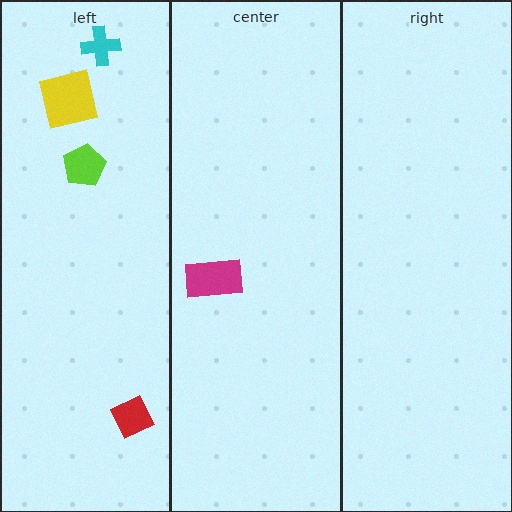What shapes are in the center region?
The magenta rectangle.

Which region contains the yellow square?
The left region.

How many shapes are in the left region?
4.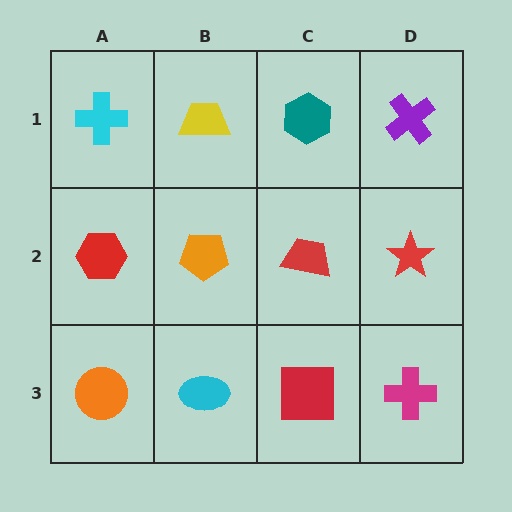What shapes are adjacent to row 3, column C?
A red trapezoid (row 2, column C), a cyan ellipse (row 3, column B), a magenta cross (row 3, column D).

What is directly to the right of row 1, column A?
A yellow trapezoid.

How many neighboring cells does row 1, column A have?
2.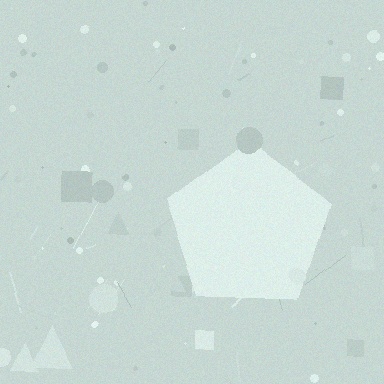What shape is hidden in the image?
A pentagon is hidden in the image.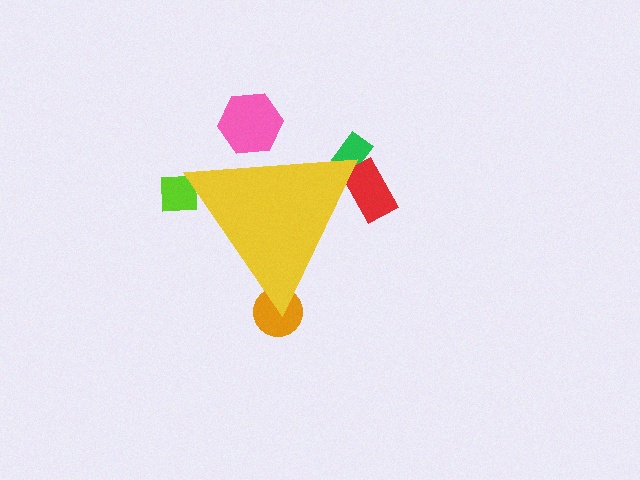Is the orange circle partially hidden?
Yes, the orange circle is partially hidden behind the yellow triangle.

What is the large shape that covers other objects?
A yellow triangle.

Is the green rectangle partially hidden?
Yes, the green rectangle is partially hidden behind the yellow triangle.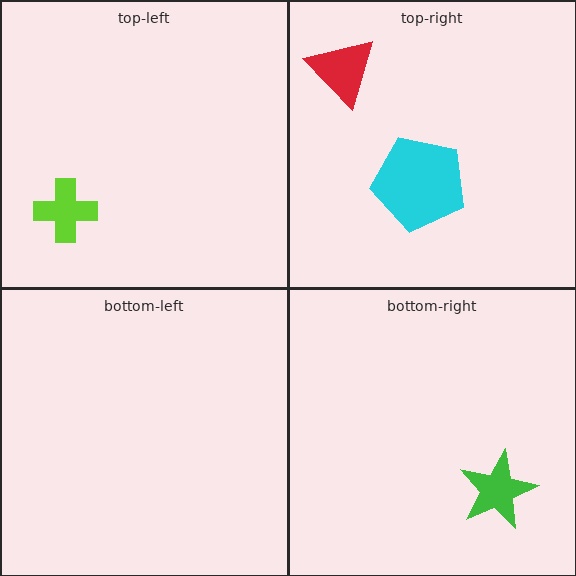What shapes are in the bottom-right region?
The green star.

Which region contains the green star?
The bottom-right region.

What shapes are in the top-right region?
The red triangle, the cyan pentagon.